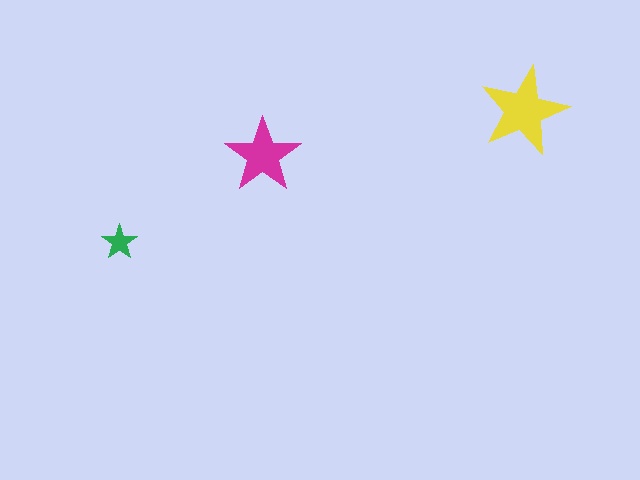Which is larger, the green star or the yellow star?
The yellow one.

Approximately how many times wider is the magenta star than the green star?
About 2 times wider.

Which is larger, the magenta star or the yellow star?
The yellow one.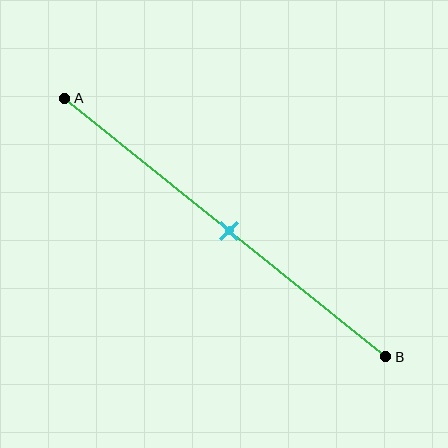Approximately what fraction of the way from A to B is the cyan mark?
The cyan mark is approximately 50% of the way from A to B.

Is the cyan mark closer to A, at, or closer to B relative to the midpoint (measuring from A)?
The cyan mark is approximately at the midpoint of segment AB.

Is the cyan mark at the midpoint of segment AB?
Yes, the mark is approximately at the midpoint.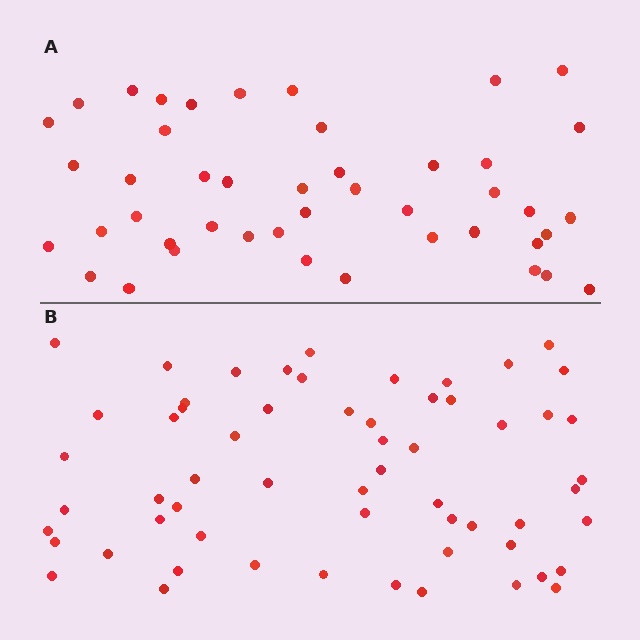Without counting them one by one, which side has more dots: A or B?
Region B (the bottom region) has more dots.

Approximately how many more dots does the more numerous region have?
Region B has approximately 15 more dots than region A.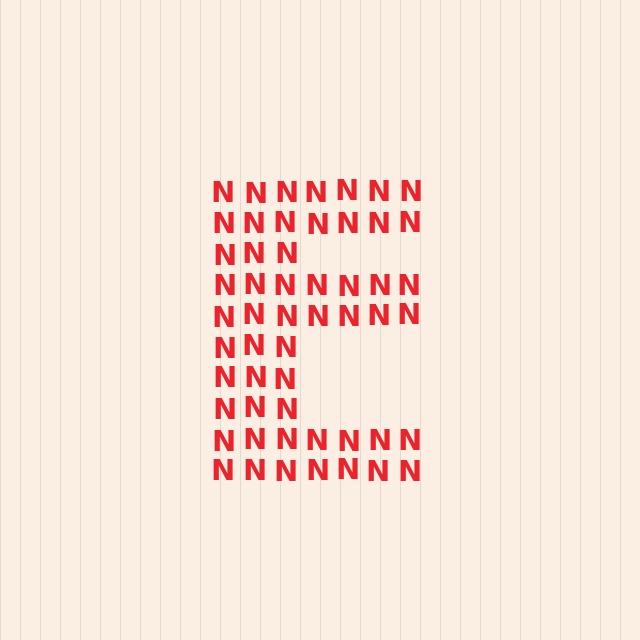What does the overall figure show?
The overall figure shows the letter E.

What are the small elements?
The small elements are letter N's.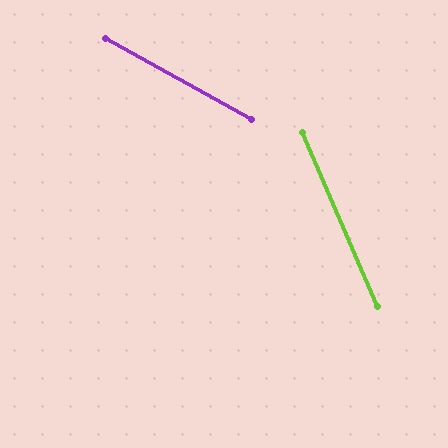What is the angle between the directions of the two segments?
Approximately 38 degrees.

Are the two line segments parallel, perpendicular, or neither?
Neither parallel nor perpendicular — they differ by about 38°.